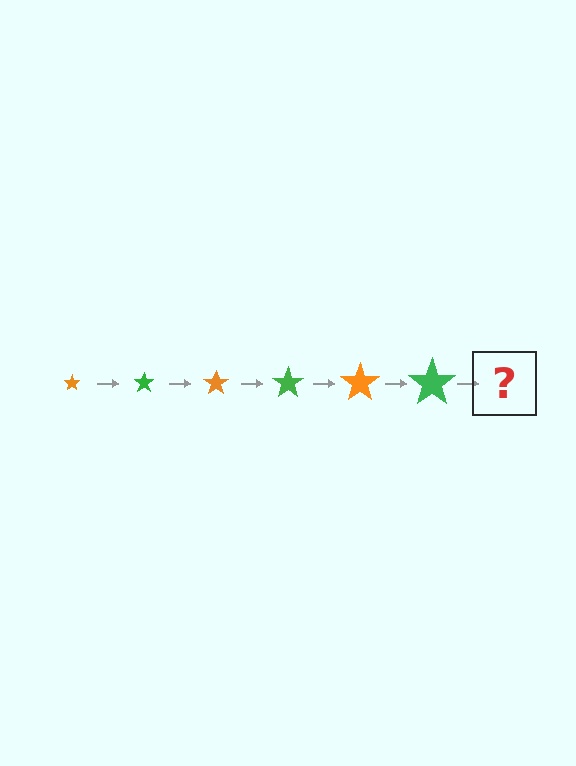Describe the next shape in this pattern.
It should be an orange star, larger than the previous one.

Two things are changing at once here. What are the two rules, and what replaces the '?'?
The two rules are that the star grows larger each step and the color cycles through orange and green. The '?' should be an orange star, larger than the previous one.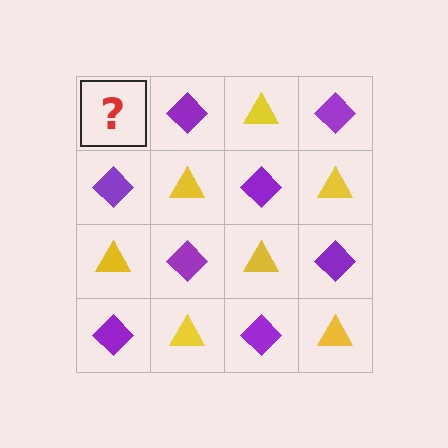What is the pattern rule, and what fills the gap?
The rule is that it alternates yellow triangle and purple diamond in a checkerboard pattern. The gap should be filled with a yellow triangle.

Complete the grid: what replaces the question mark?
The question mark should be replaced with a yellow triangle.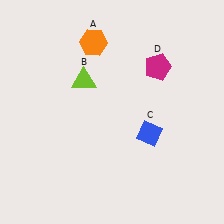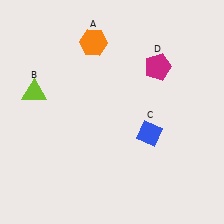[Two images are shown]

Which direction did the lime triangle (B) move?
The lime triangle (B) moved left.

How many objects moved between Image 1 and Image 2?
1 object moved between the two images.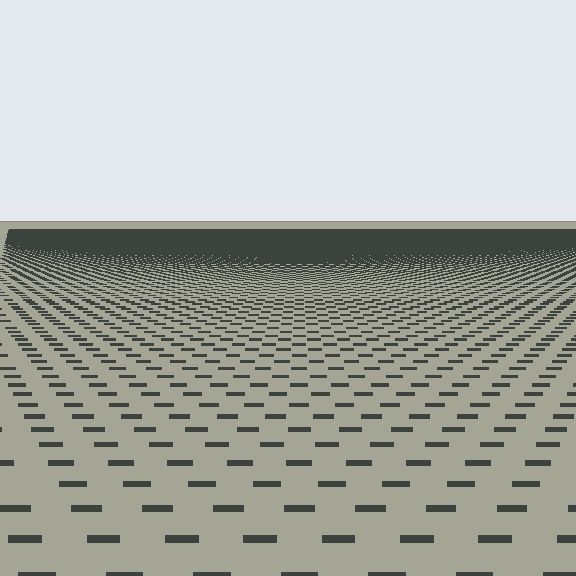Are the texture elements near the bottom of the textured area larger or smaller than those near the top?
Larger. Near the bottom, elements are closer to the viewer and appear at a bigger on-screen size.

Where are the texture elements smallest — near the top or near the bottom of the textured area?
Near the top.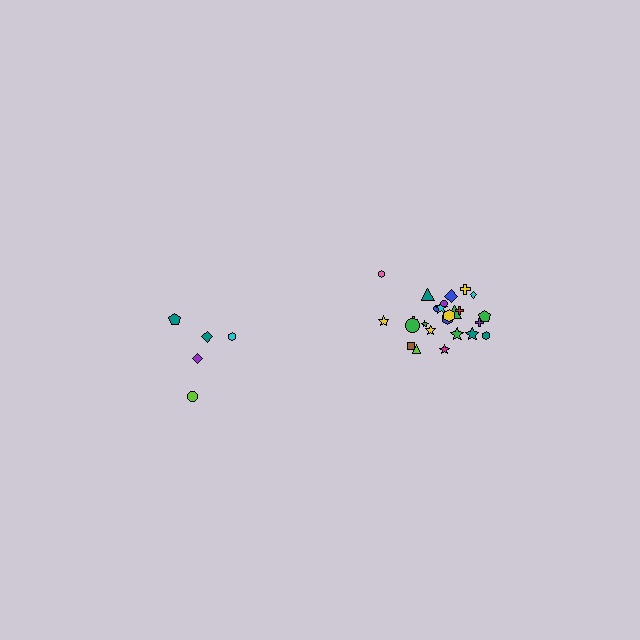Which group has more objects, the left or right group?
The right group.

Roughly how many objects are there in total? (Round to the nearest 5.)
Roughly 30 objects in total.